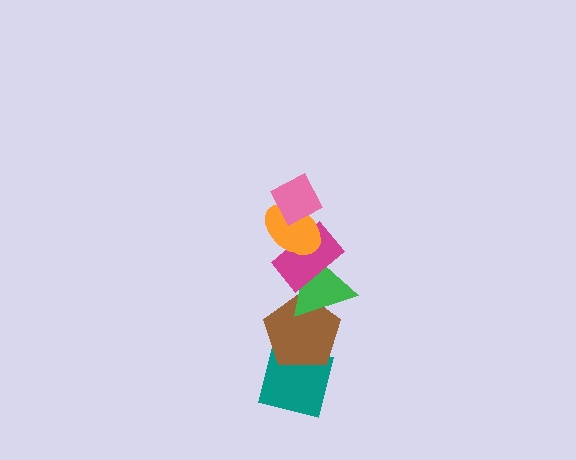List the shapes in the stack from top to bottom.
From top to bottom: the pink diamond, the orange ellipse, the magenta rectangle, the green triangle, the brown pentagon, the teal square.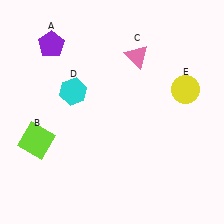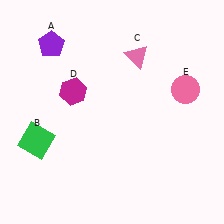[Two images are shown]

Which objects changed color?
B changed from lime to green. D changed from cyan to magenta. E changed from yellow to pink.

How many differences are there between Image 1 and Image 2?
There are 3 differences between the two images.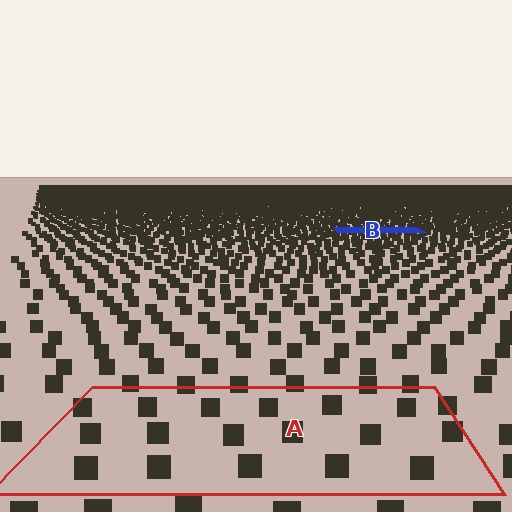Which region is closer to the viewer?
Region A is closer. The texture elements there are larger and more spread out.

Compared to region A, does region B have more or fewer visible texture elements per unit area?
Region B has more texture elements per unit area — they are packed more densely because it is farther away.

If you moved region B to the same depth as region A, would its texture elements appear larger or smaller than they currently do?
They would appear larger. At a closer depth, the same texture elements are projected at a bigger on-screen size.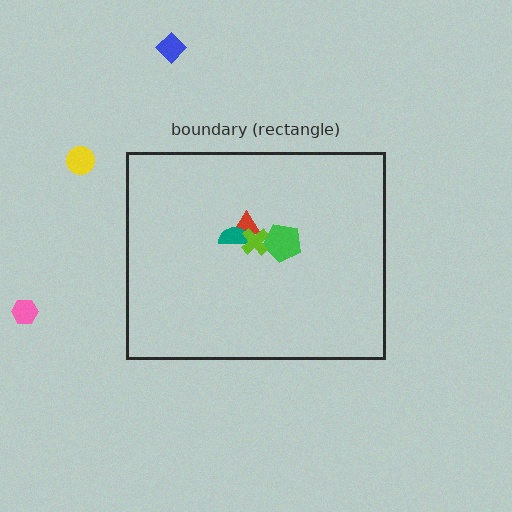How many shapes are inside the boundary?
4 inside, 3 outside.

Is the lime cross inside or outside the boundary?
Inside.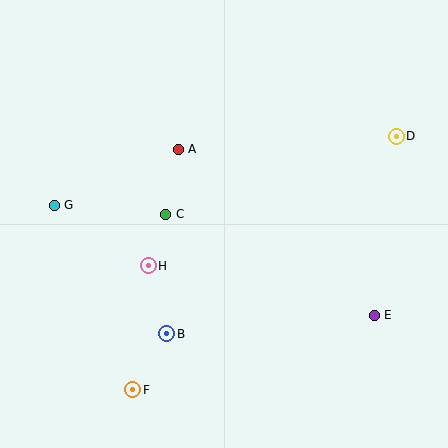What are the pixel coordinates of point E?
Point E is at (374, 315).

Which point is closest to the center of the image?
Point C at (166, 214) is closest to the center.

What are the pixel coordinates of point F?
Point F is at (133, 390).